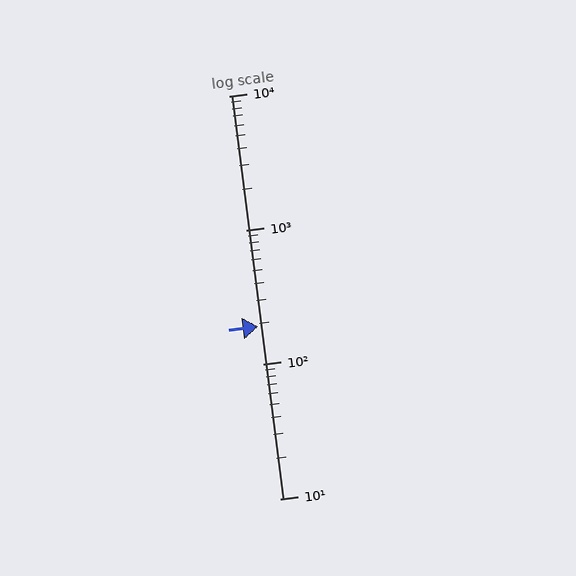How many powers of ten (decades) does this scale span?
The scale spans 3 decades, from 10 to 10000.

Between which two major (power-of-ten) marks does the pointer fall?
The pointer is between 100 and 1000.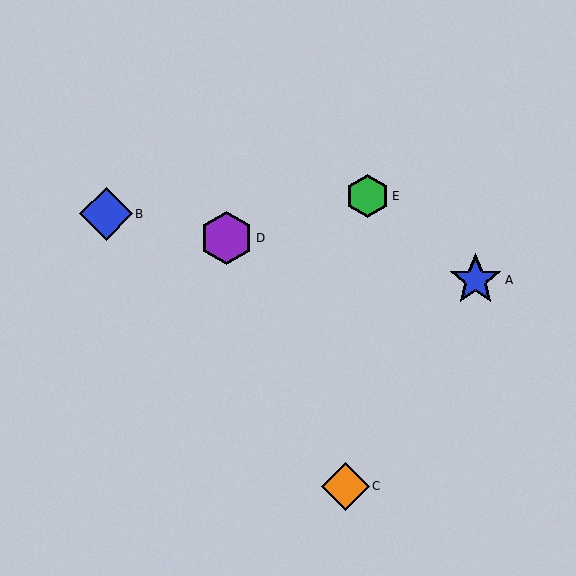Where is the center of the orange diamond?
The center of the orange diamond is at (345, 486).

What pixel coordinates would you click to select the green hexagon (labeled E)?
Click at (368, 196) to select the green hexagon E.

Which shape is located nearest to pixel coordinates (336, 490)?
The orange diamond (labeled C) at (345, 486) is nearest to that location.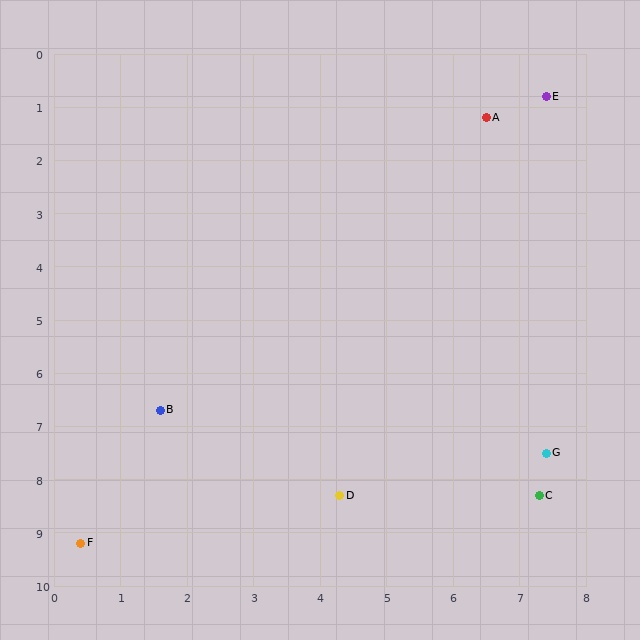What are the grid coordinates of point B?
Point B is at approximately (1.6, 6.7).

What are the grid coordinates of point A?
Point A is at approximately (6.5, 1.2).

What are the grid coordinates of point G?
Point G is at approximately (7.4, 7.5).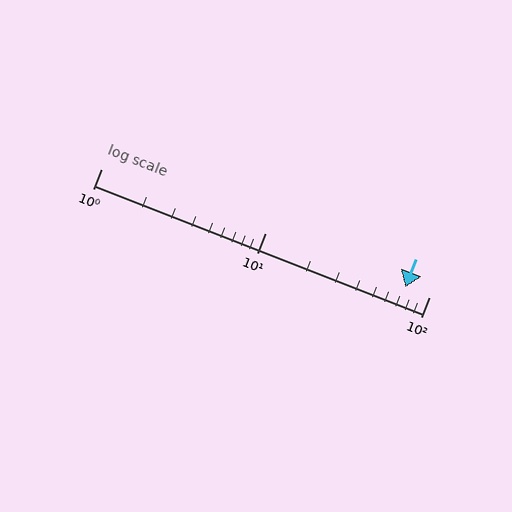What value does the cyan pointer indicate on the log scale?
The pointer indicates approximately 72.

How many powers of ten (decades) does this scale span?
The scale spans 2 decades, from 1 to 100.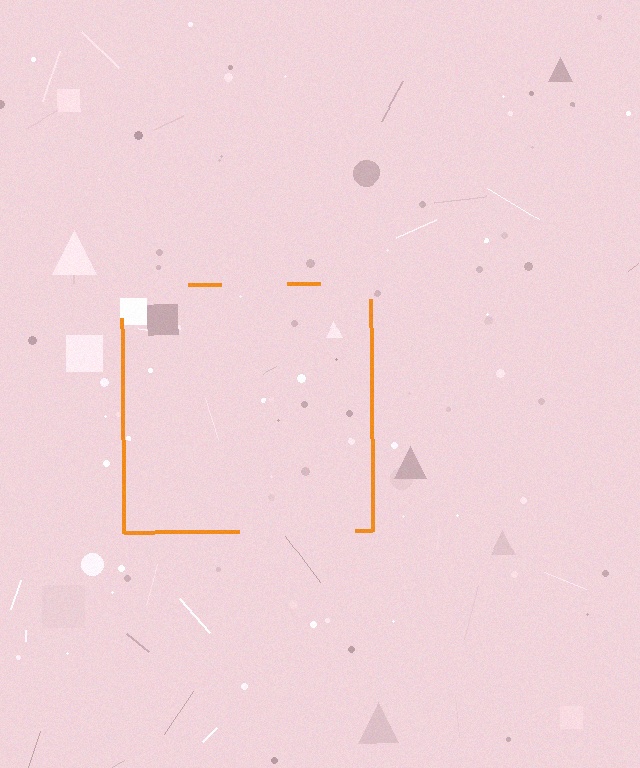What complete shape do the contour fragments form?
The contour fragments form a square.